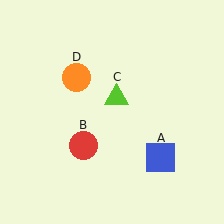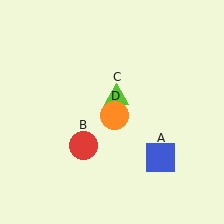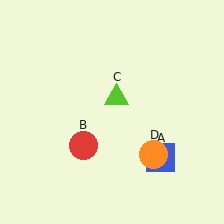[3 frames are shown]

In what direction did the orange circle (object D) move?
The orange circle (object D) moved down and to the right.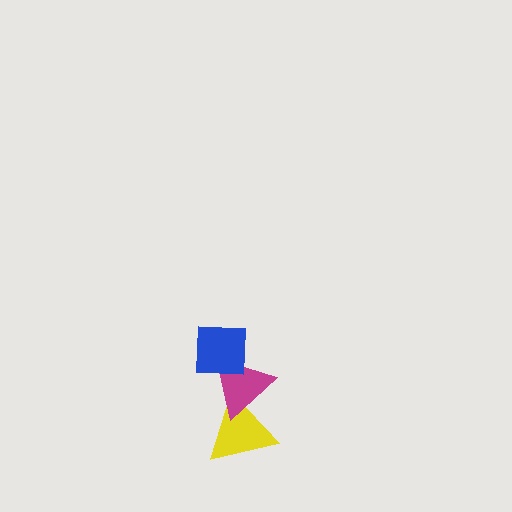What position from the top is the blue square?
The blue square is 1st from the top.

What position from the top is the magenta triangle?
The magenta triangle is 2nd from the top.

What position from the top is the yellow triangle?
The yellow triangle is 3rd from the top.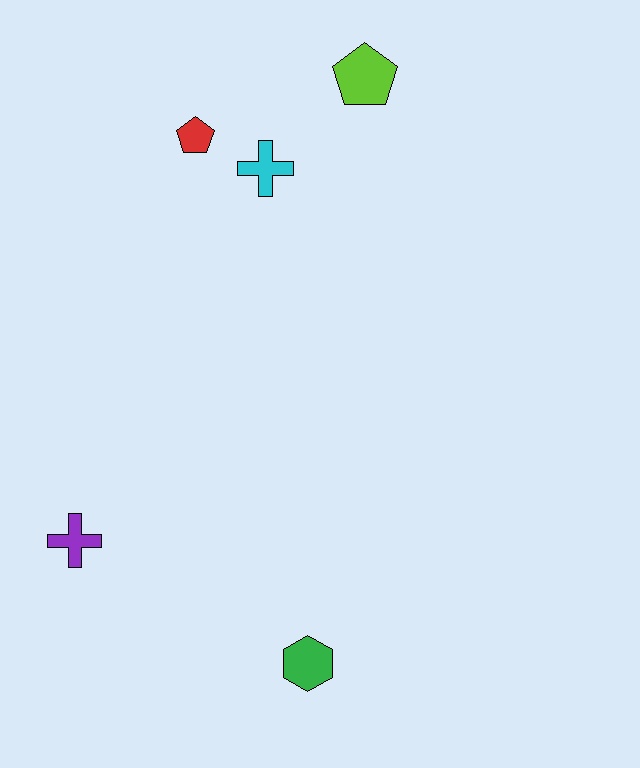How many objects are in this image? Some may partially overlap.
There are 5 objects.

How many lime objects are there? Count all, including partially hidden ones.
There is 1 lime object.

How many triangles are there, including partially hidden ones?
There are no triangles.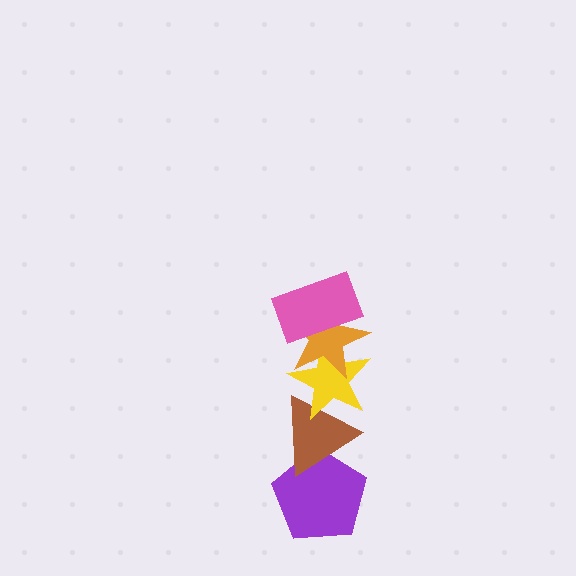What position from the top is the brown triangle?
The brown triangle is 4th from the top.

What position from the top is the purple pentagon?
The purple pentagon is 5th from the top.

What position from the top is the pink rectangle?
The pink rectangle is 1st from the top.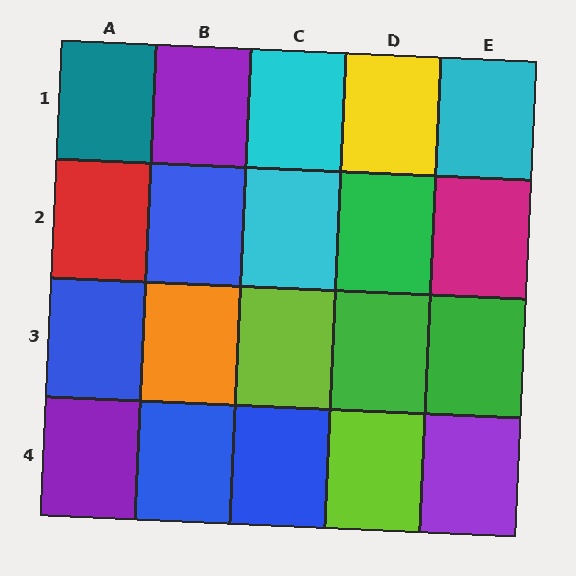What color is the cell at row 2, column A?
Red.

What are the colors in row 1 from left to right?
Teal, purple, cyan, yellow, cyan.